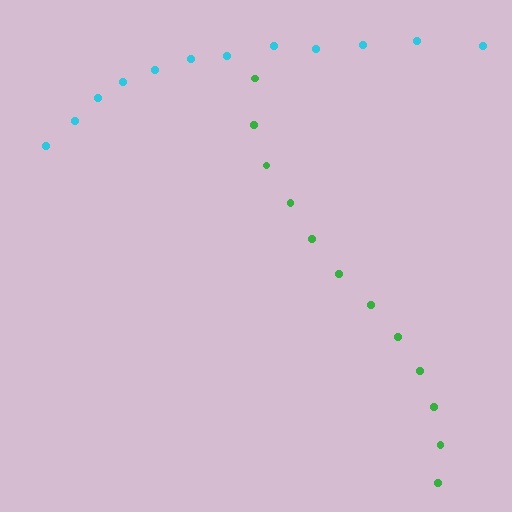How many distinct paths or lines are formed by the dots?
There are 2 distinct paths.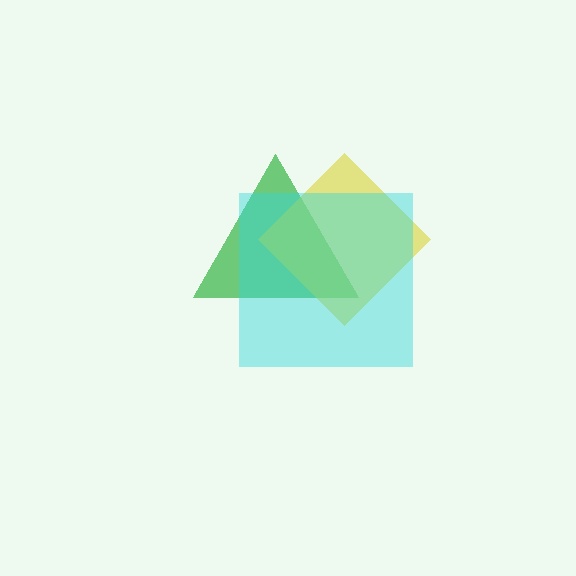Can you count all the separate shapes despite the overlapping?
Yes, there are 3 separate shapes.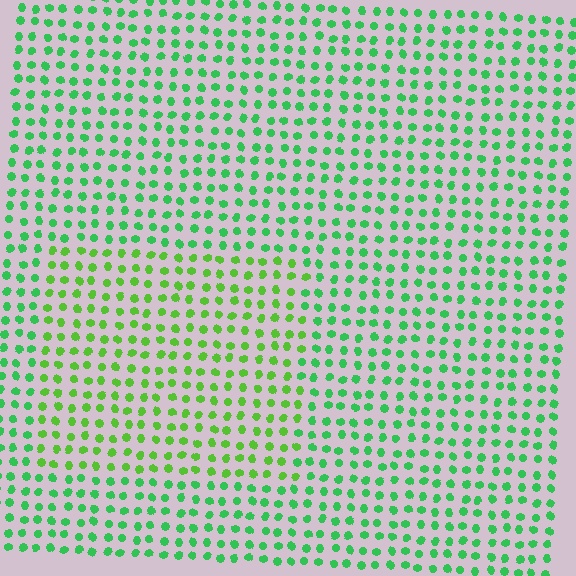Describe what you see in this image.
The image is filled with small green elements in a uniform arrangement. A rectangle-shaped region is visible where the elements are tinted to a slightly different hue, forming a subtle color boundary.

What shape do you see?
I see a rectangle.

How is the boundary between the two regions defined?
The boundary is defined purely by a slight shift in hue (about 29 degrees). Spacing, size, and orientation are identical on both sides.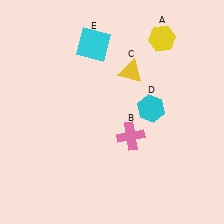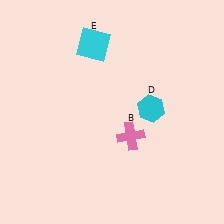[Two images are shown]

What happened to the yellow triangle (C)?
The yellow triangle (C) was removed in Image 2. It was in the top-right area of Image 1.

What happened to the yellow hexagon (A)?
The yellow hexagon (A) was removed in Image 2. It was in the top-right area of Image 1.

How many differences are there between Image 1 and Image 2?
There are 2 differences between the two images.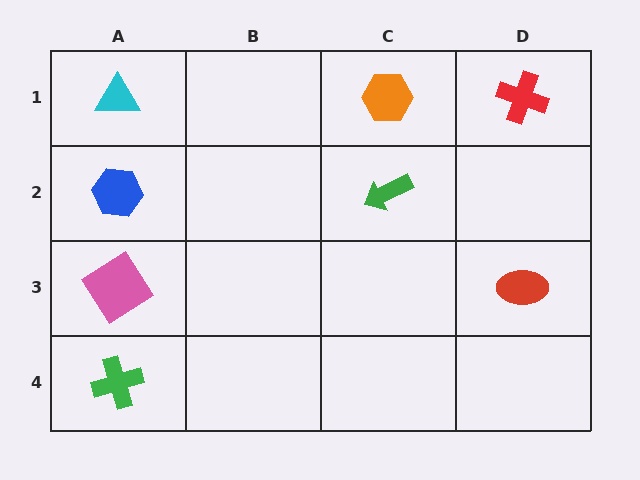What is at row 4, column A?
A green cross.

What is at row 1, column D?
A red cross.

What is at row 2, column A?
A blue hexagon.